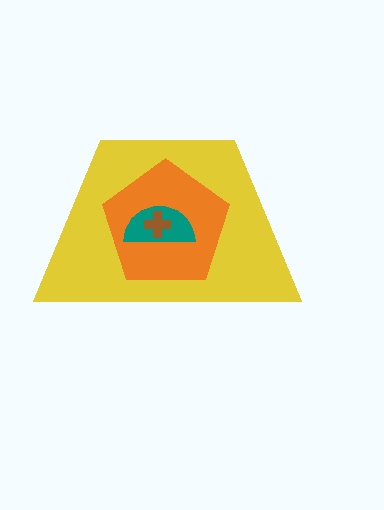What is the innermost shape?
The brown cross.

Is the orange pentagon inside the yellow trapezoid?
Yes.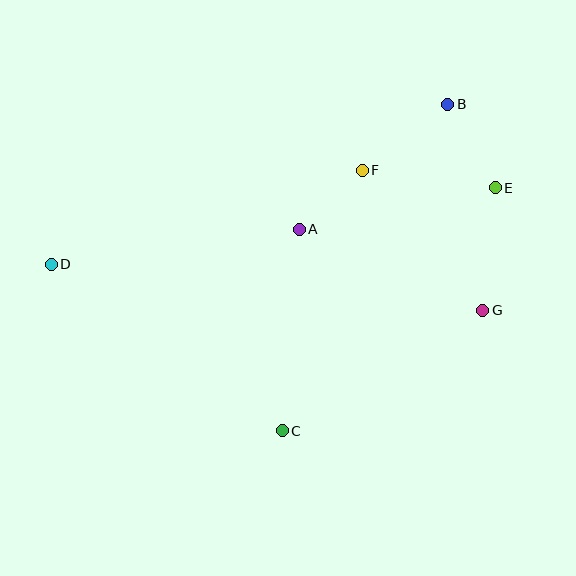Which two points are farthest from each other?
Points D and E are farthest from each other.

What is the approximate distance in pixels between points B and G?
The distance between B and G is approximately 209 pixels.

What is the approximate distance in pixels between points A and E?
The distance between A and E is approximately 200 pixels.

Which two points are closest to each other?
Points A and F are closest to each other.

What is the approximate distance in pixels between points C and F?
The distance between C and F is approximately 272 pixels.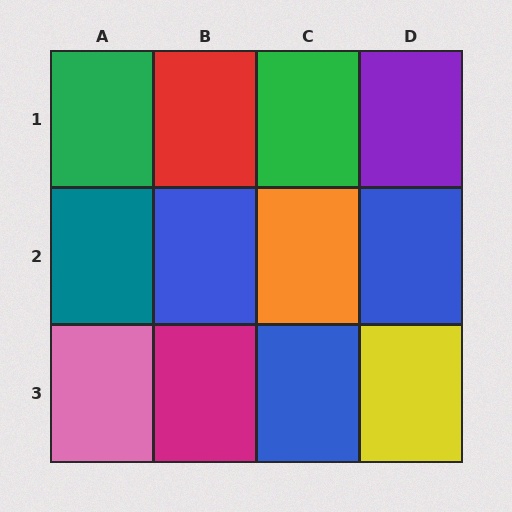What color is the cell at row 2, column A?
Teal.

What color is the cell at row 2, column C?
Orange.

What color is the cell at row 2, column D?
Blue.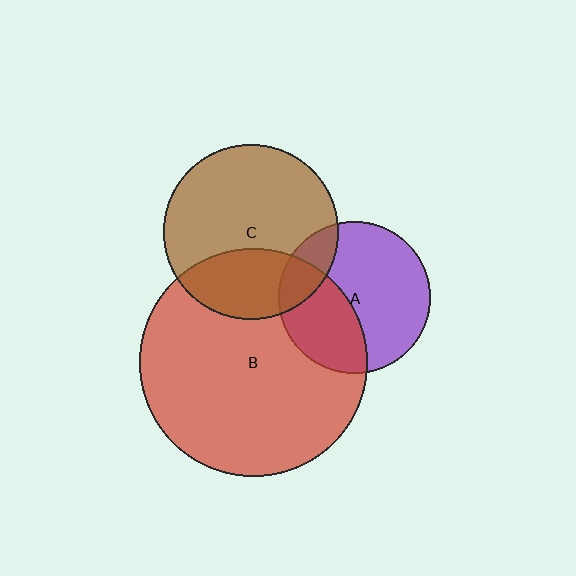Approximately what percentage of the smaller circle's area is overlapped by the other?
Approximately 40%.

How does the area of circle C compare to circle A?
Approximately 1.3 times.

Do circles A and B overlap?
Yes.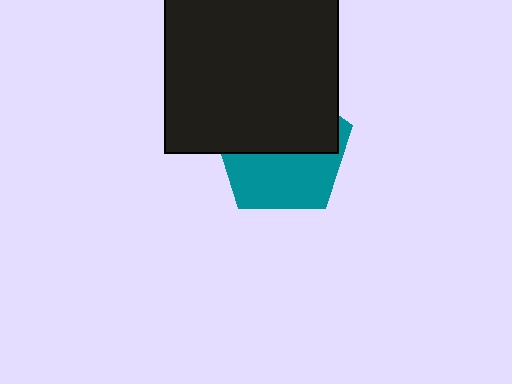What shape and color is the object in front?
The object in front is a black rectangle.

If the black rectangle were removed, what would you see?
You would see the complete teal pentagon.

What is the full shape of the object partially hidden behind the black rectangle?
The partially hidden object is a teal pentagon.